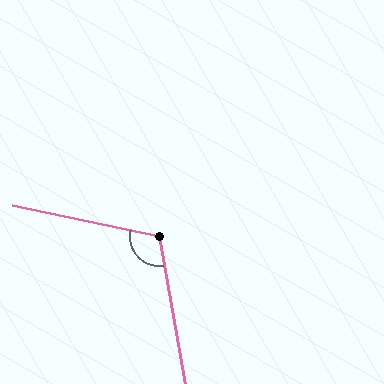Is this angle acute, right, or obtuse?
It is obtuse.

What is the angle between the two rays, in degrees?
Approximately 112 degrees.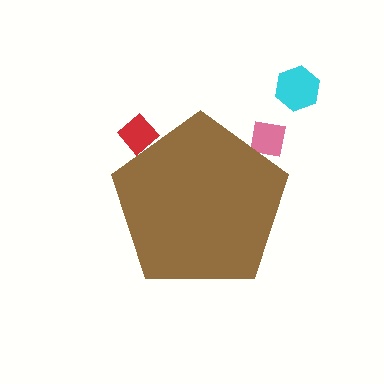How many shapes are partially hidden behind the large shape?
2 shapes are partially hidden.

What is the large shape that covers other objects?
A brown pentagon.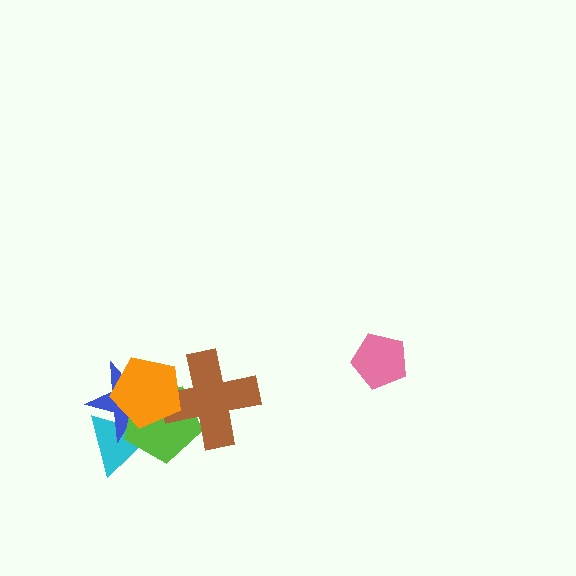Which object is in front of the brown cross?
The orange pentagon is in front of the brown cross.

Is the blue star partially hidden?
Yes, it is partially covered by another shape.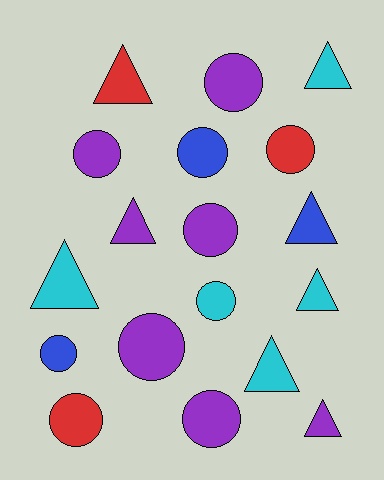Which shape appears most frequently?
Circle, with 10 objects.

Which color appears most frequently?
Purple, with 7 objects.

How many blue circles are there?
There are 2 blue circles.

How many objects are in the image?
There are 18 objects.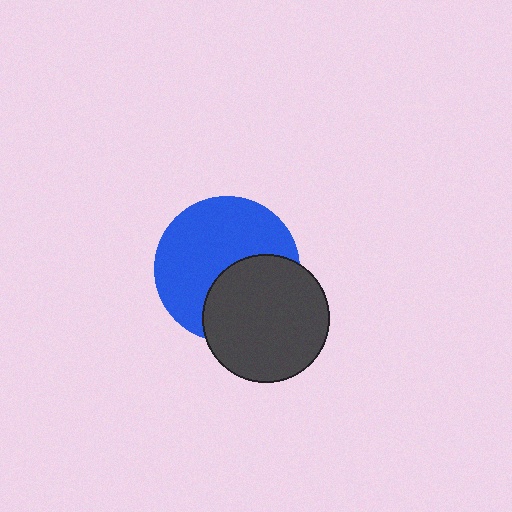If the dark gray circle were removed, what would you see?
You would see the complete blue circle.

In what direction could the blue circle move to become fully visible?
The blue circle could move toward the upper-left. That would shift it out from behind the dark gray circle entirely.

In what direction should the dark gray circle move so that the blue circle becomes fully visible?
The dark gray circle should move toward the lower-right. That is the shortest direction to clear the overlap and leave the blue circle fully visible.